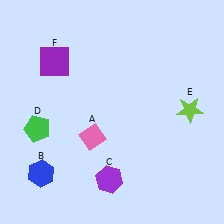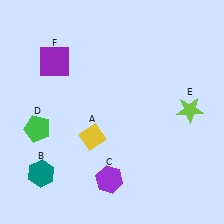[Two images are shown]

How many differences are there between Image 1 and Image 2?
There are 2 differences between the two images.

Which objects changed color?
A changed from pink to yellow. B changed from blue to teal.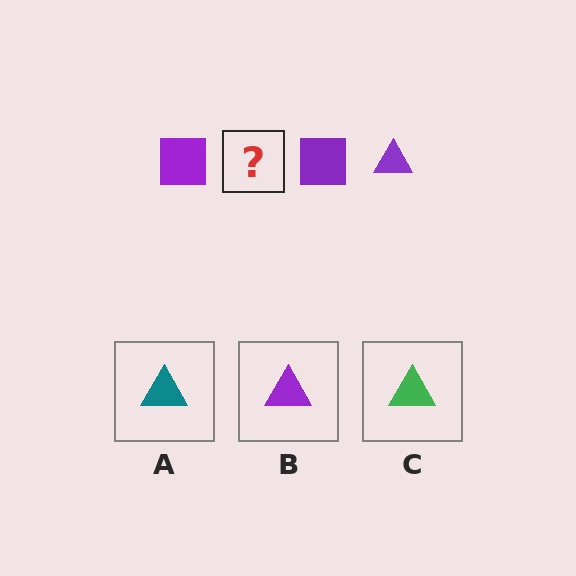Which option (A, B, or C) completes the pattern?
B.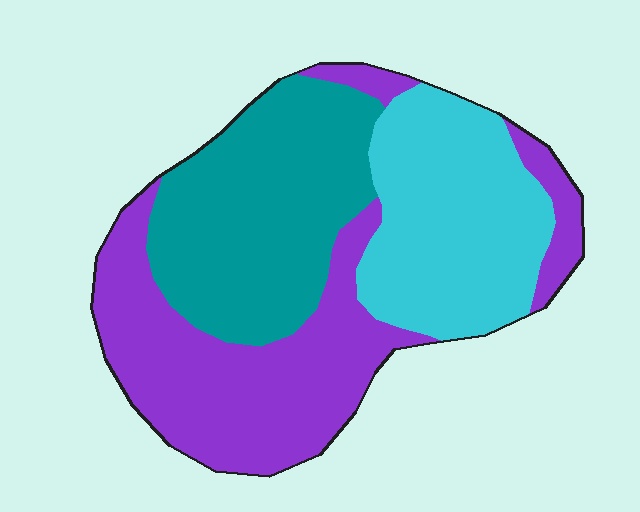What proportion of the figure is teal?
Teal takes up about one third (1/3) of the figure.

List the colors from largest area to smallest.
From largest to smallest: purple, teal, cyan.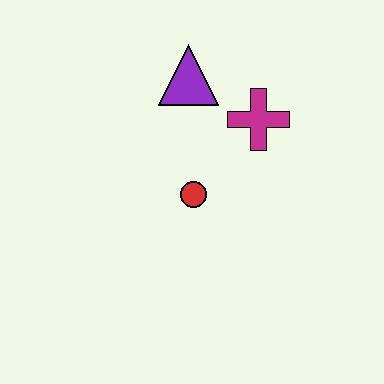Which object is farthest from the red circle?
The purple triangle is farthest from the red circle.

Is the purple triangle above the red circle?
Yes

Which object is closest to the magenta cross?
The purple triangle is closest to the magenta cross.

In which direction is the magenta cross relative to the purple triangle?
The magenta cross is to the right of the purple triangle.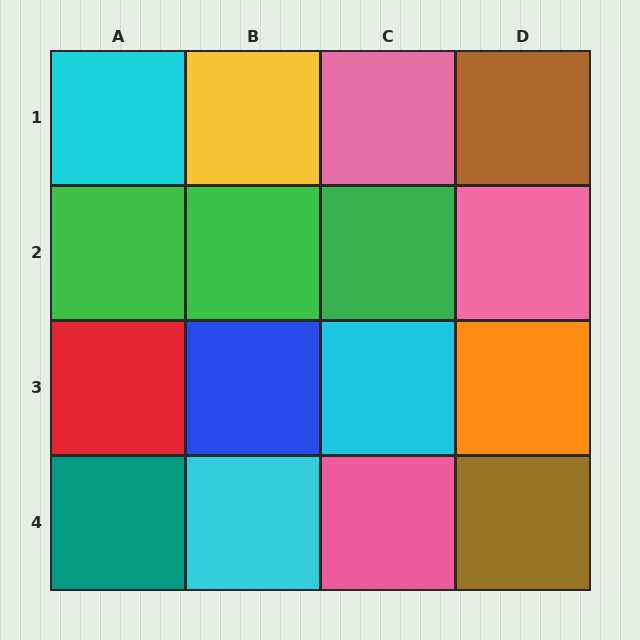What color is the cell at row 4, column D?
Brown.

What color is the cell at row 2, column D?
Pink.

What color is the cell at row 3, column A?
Red.